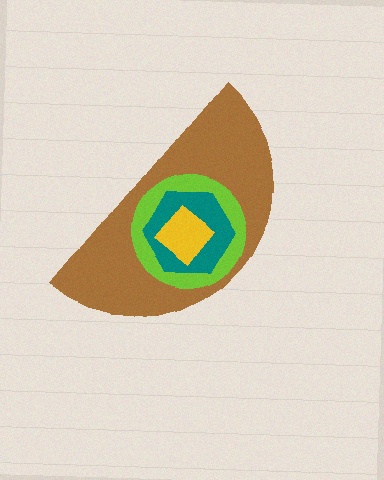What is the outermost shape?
The brown semicircle.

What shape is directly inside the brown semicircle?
The lime circle.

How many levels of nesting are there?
4.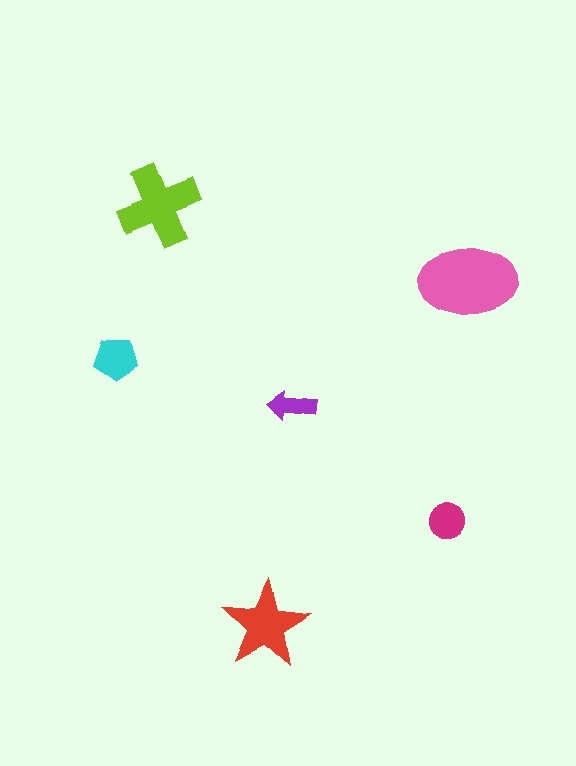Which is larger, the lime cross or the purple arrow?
The lime cross.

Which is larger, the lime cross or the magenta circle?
The lime cross.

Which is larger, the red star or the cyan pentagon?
The red star.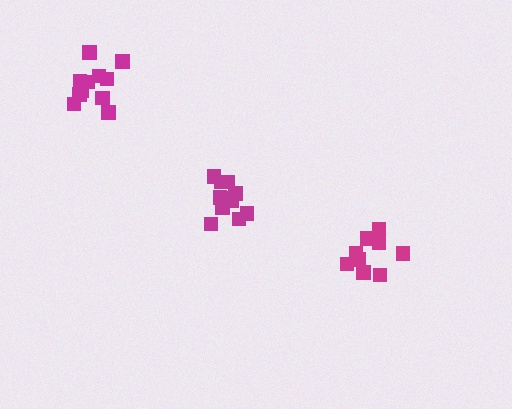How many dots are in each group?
Group 1: 11 dots, Group 2: 9 dots, Group 3: 11 dots (31 total).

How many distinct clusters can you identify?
There are 3 distinct clusters.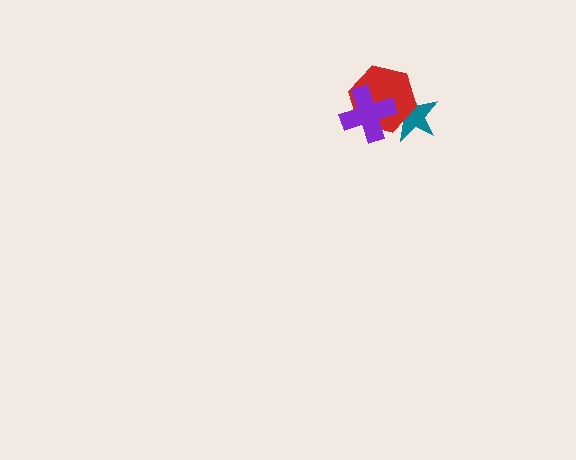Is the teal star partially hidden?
Yes, it is partially covered by another shape.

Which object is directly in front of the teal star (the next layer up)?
The red hexagon is directly in front of the teal star.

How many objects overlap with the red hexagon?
2 objects overlap with the red hexagon.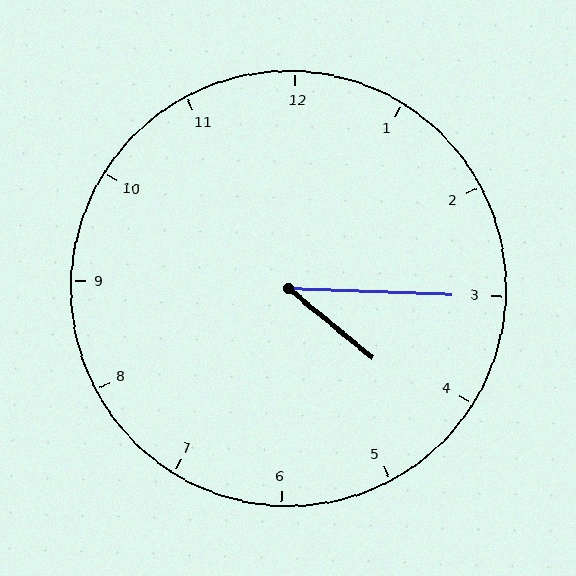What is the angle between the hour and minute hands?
Approximately 38 degrees.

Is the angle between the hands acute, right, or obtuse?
It is acute.